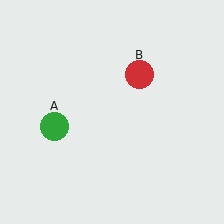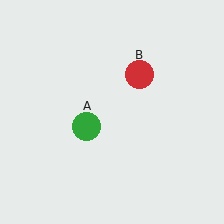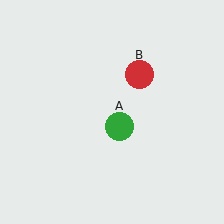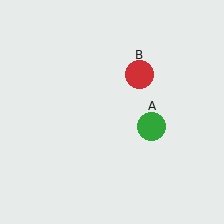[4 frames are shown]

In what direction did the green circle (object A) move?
The green circle (object A) moved right.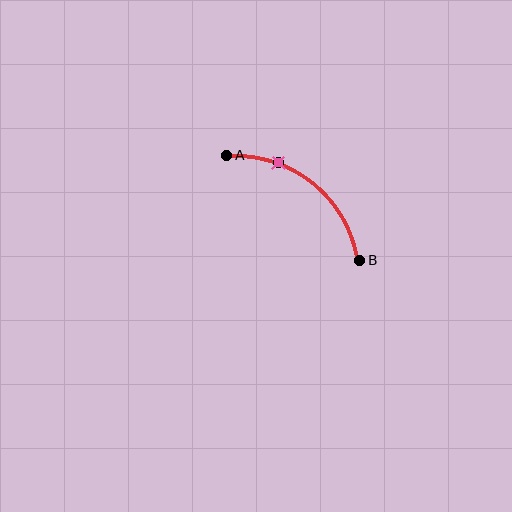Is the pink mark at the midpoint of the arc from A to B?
No. The pink mark lies on the arc but is closer to endpoint A. The arc midpoint would be at the point on the curve equidistant along the arc from both A and B.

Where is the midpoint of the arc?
The arc midpoint is the point on the curve farthest from the straight line joining A and B. It sits above and to the right of that line.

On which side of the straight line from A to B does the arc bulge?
The arc bulges above and to the right of the straight line connecting A and B.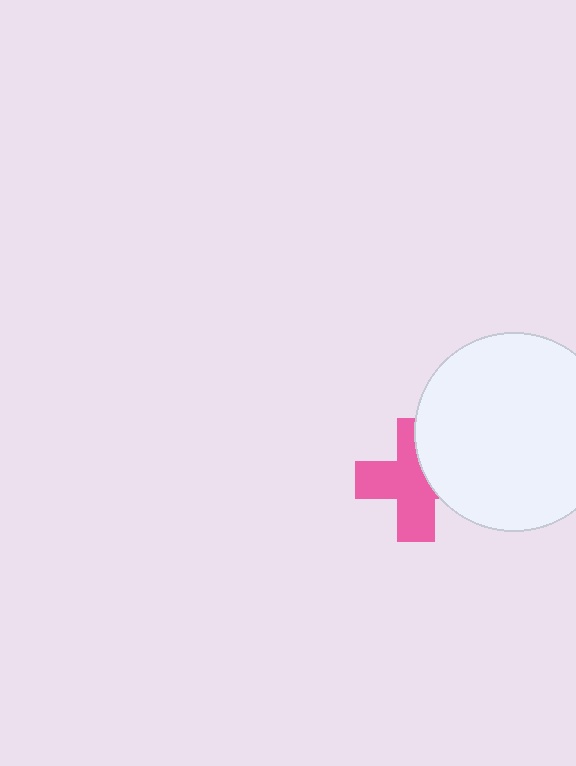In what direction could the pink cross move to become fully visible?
The pink cross could move left. That would shift it out from behind the white circle entirely.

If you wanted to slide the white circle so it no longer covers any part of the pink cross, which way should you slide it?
Slide it right — that is the most direct way to separate the two shapes.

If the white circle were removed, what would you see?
You would see the complete pink cross.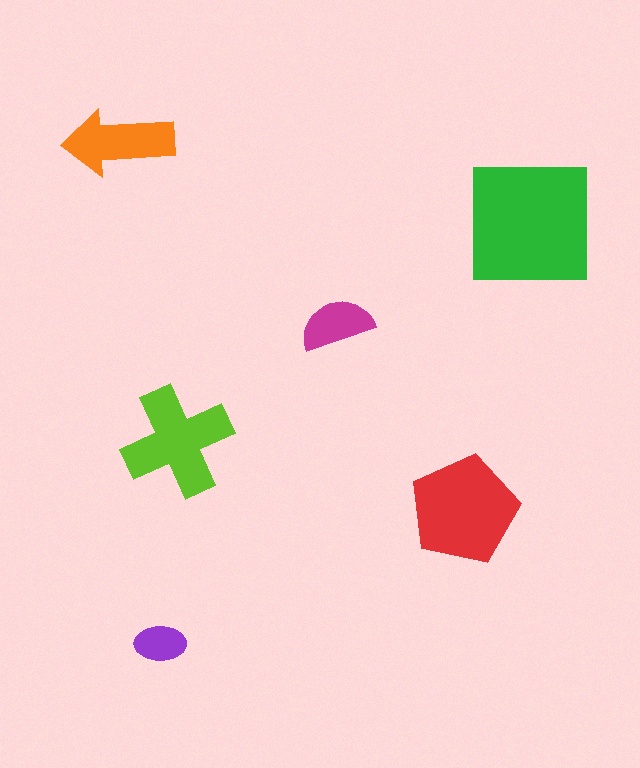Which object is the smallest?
The purple ellipse.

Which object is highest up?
The orange arrow is topmost.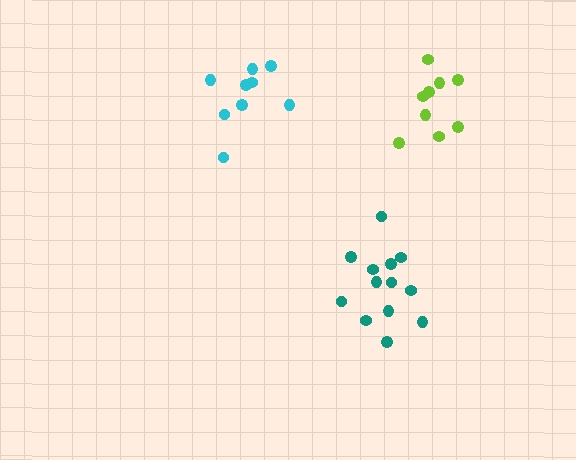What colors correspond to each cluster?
The clusters are colored: teal, lime, cyan.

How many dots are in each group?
Group 1: 13 dots, Group 2: 9 dots, Group 3: 9 dots (31 total).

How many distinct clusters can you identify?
There are 3 distinct clusters.